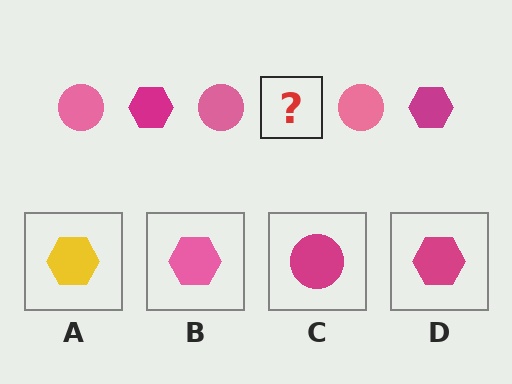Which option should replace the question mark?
Option D.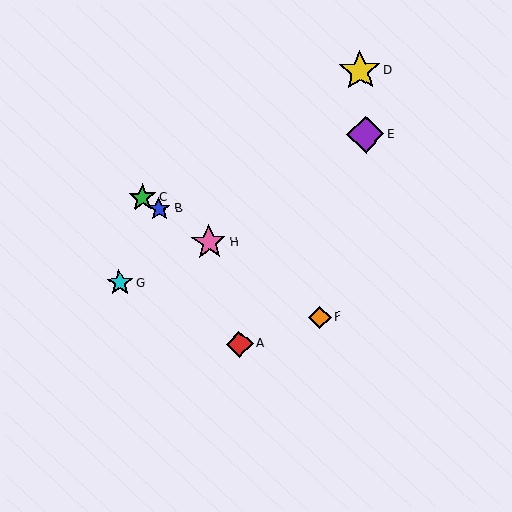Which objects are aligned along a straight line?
Objects B, C, F, H are aligned along a straight line.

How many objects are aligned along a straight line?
4 objects (B, C, F, H) are aligned along a straight line.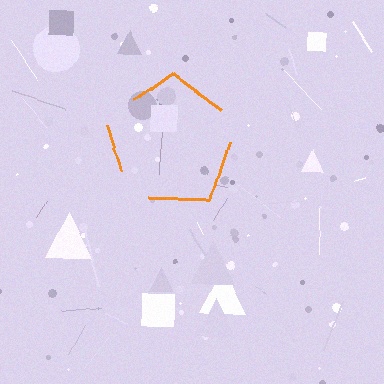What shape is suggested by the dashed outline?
The dashed outline suggests a pentagon.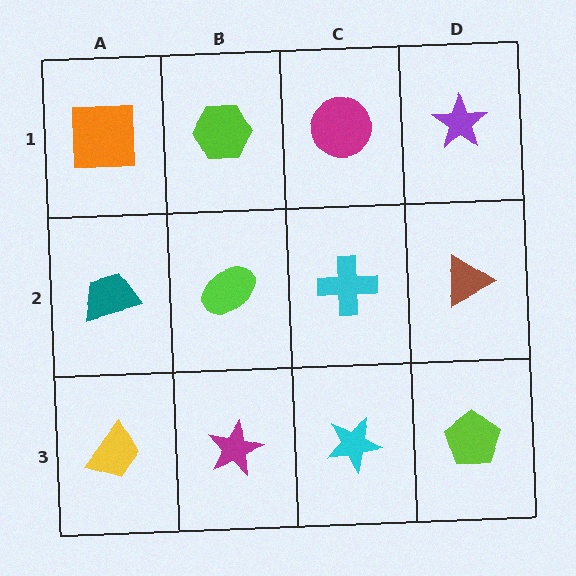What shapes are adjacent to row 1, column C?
A cyan cross (row 2, column C), a lime hexagon (row 1, column B), a purple star (row 1, column D).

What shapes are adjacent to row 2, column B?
A lime hexagon (row 1, column B), a magenta star (row 3, column B), a teal trapezoid (row 2, column A), a cyan cross (row 2, column C).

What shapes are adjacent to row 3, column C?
A cyan cross (row 2, column C), a magenta star (row 3, column B), a lime pentagon (row 3, column D).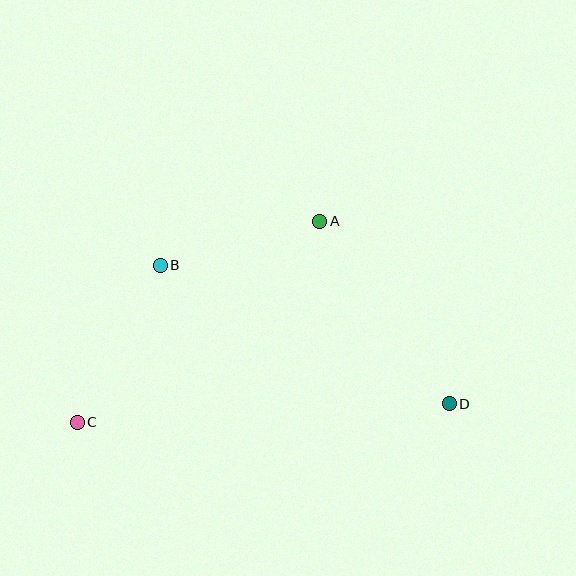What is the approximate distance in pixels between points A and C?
The distance between A and C is approximately 315 pixels.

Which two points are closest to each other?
Points A and B are closest to each other.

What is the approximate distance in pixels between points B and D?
The distance between B and D is approximately 321 pixels.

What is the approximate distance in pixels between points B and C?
The distance between B and C is approximately 178 pixels.